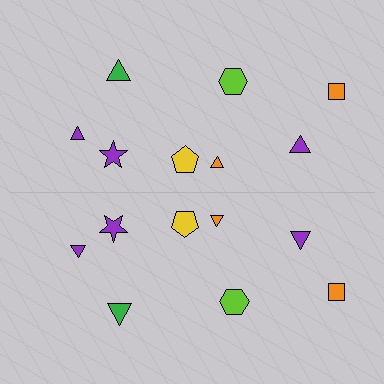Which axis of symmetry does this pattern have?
The pattern has a horizontal axis of symmetry running through the center of the image.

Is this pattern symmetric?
Yes, this pattern has bilateral (reflection) symmetry.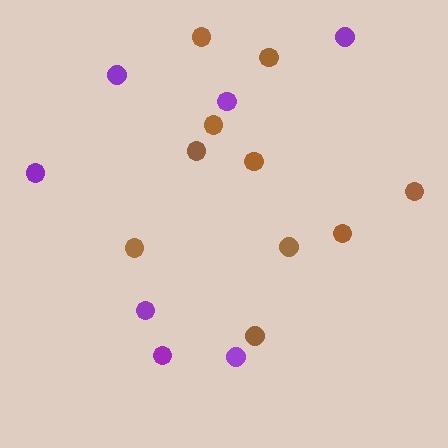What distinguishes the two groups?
There are 2 groups: one group of purple circles (7) and one group of brown circles (10).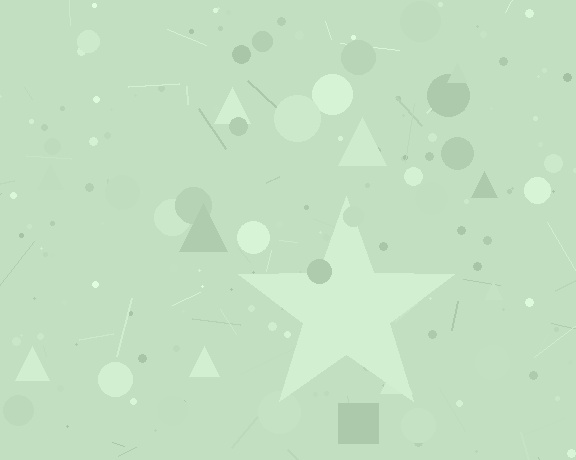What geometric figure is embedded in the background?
A star is embedded in the background.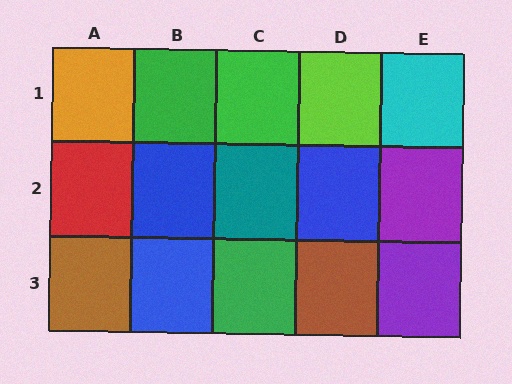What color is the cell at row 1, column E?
Cyan.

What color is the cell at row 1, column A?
Orange.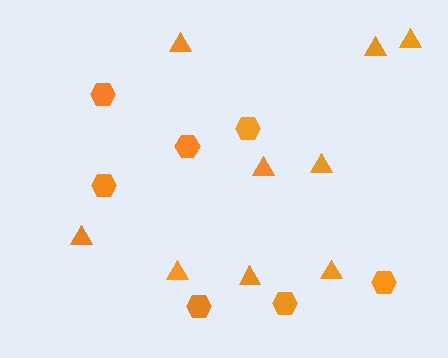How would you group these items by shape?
There are 2 groups: one group of hexagons (7) and one group of triangles (9).